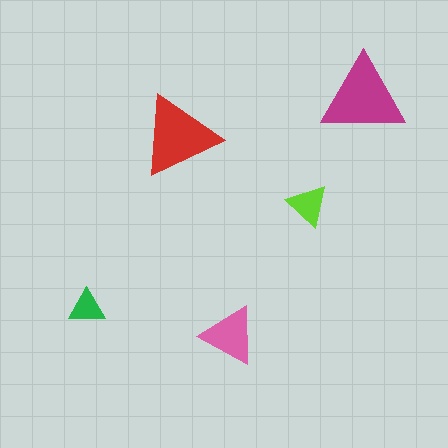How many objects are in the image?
There are 5 objects in the image.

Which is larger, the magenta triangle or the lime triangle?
The magenta one.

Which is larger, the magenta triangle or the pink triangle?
The magenta one.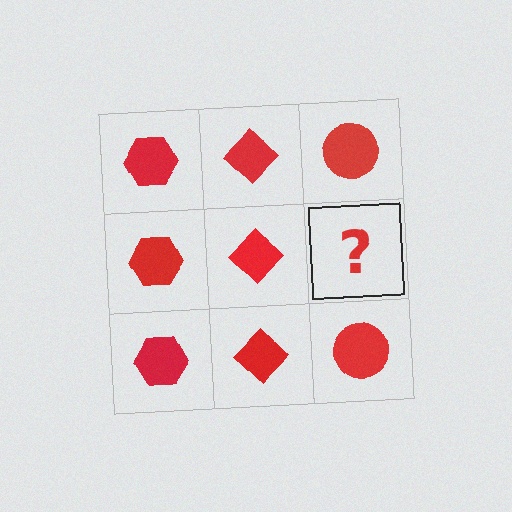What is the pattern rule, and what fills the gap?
The rule is that each column has a consistent shape. The gap should be filled with a red circle.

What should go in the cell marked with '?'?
The missing cell should contain a red circle.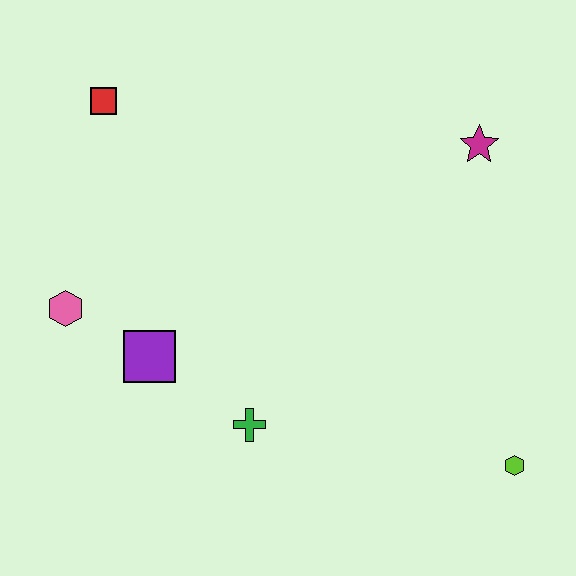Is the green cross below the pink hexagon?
Yes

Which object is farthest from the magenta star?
The pink hexagon is farthest from the magenta star.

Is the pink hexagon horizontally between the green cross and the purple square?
No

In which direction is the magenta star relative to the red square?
The magenta star is to the right of the red square.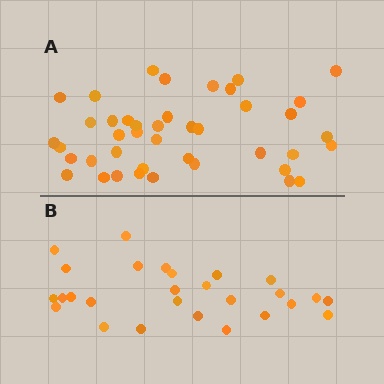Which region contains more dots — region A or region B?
Region A (the top region) has more dots.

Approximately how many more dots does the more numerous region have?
Region A has approximately 15 more dots than region B.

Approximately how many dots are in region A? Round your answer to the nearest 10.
About 40 dots. (The exact count is 42, which rounds to 40.)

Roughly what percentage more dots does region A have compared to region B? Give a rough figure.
About 55% more.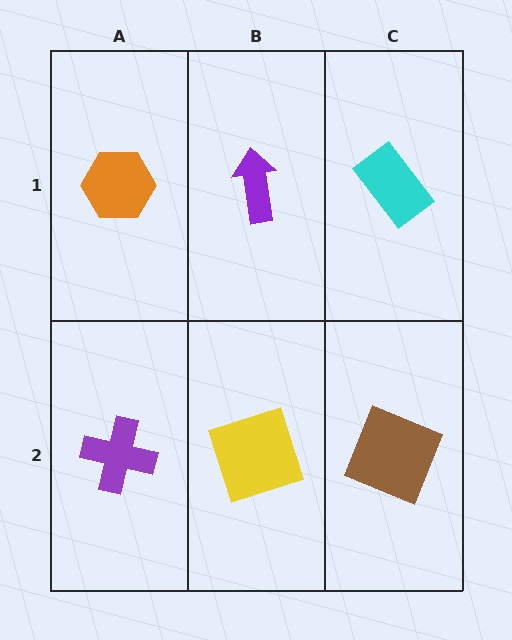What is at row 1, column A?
An orange hexagon.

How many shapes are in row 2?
3 shapes.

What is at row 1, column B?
A purple arrow.